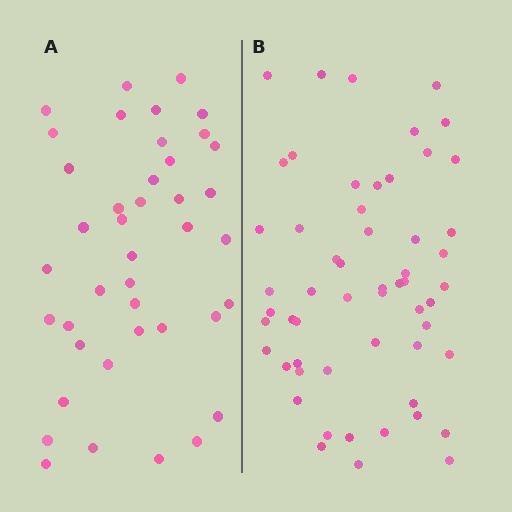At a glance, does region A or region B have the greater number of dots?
Region B (the right region) has more dots.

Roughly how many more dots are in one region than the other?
Region B has approximately 15 more dots than region A.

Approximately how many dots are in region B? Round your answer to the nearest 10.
About 60 dots. (The exact count is 56, which rounds to 60.)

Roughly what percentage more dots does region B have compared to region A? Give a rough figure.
About 35% more.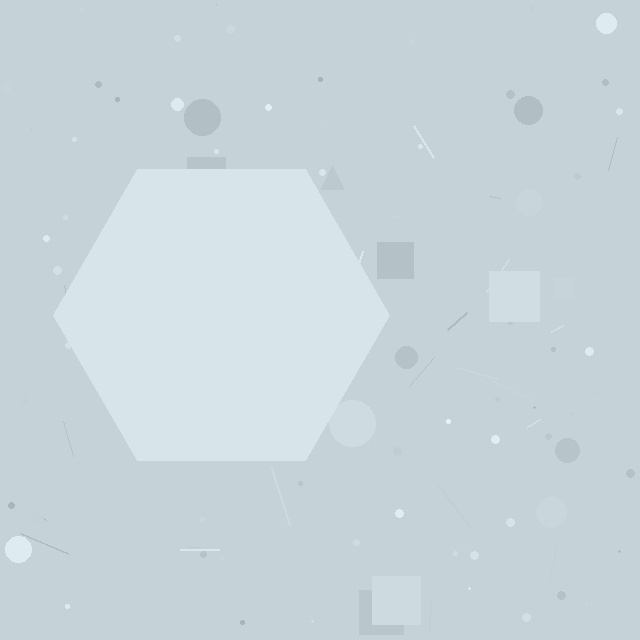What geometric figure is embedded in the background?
A hexagon is embedded in the background.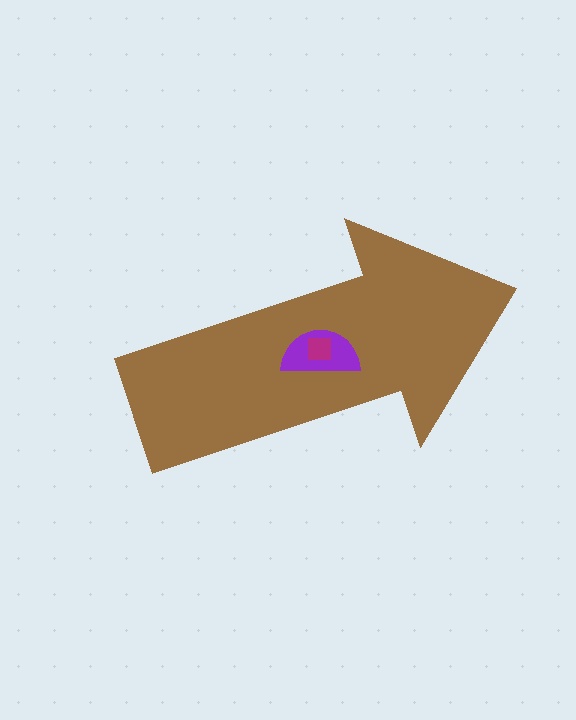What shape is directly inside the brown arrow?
The purple semicircle.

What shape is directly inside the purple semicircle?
The magenta square.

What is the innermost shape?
The magenta square.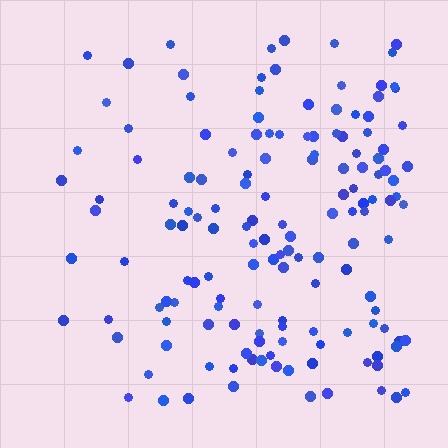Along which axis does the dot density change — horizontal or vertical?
Horizontal.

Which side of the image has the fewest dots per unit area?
The left.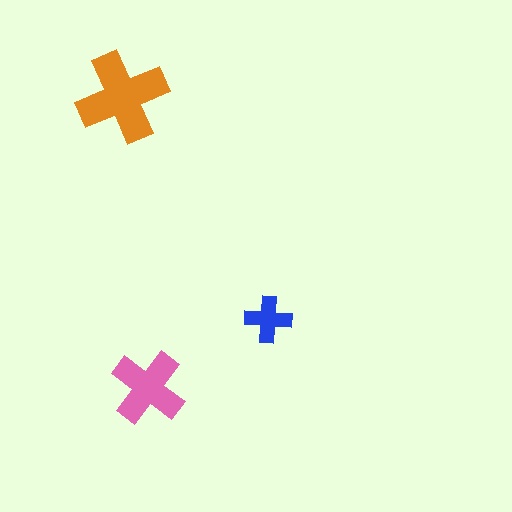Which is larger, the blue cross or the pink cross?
The pink one.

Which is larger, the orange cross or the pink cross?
The orange one.